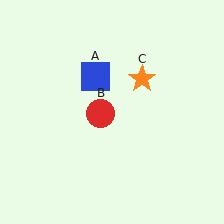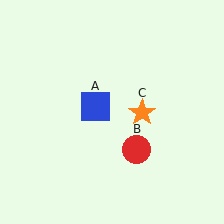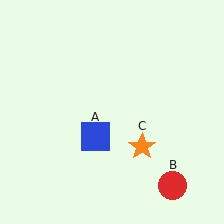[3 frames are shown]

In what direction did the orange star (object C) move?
The orange star (object C) moved down.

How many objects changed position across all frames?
3 objects changed position: blue square (object A), red circle (object B), orange star (object C).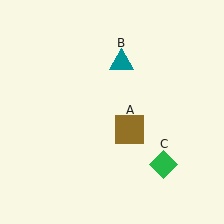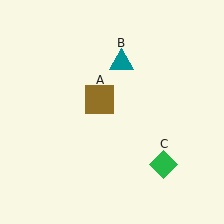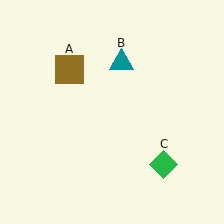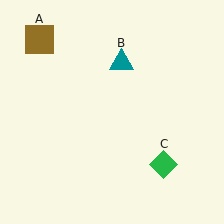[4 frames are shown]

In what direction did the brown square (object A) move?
The brown square (object A) moved up and to the left.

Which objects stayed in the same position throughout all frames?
Teal triangle (object B) and green diamond (object C) remained stationary.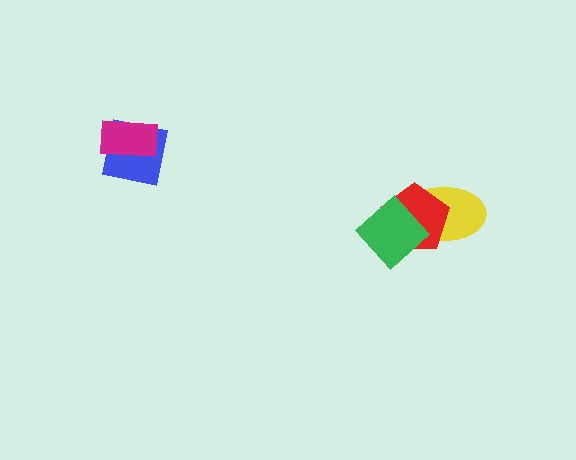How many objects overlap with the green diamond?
2 objects overlap with the green diamond.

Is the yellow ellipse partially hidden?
Yes, it is partially covered by another shape.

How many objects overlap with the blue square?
1 object overlaps with the blue square.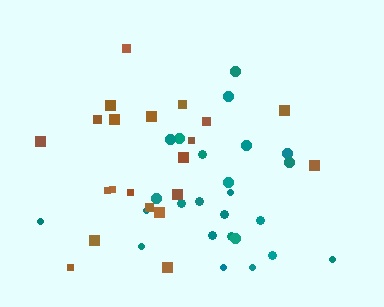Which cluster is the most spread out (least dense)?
Brown.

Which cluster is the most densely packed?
Teal.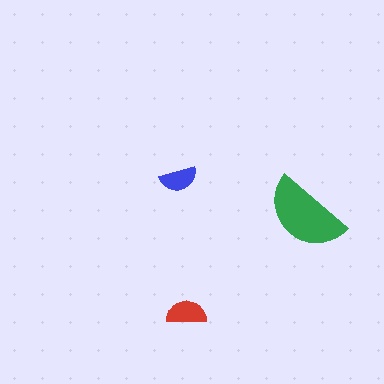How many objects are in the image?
There are 3 objects in the image.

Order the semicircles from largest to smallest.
the green one, the red one, the blue one.